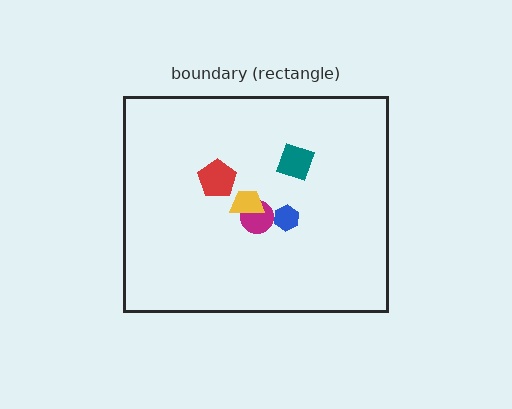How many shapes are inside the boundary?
5 inside, 0 outside.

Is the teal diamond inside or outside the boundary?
Inside.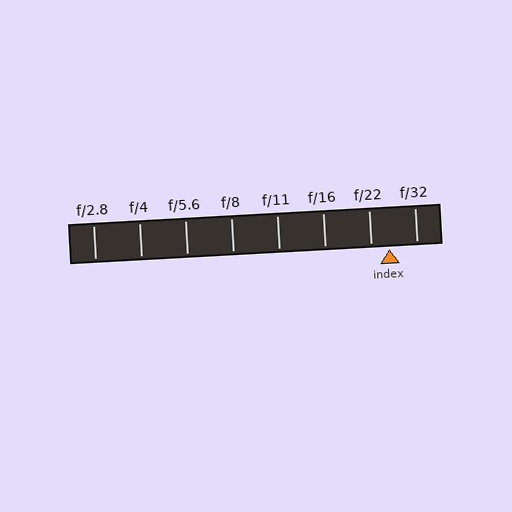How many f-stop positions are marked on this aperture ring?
There are 8 f-stop positions marked.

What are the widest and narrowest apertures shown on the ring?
The widest aperture shown is f/2.8 and the narrowest is f/32.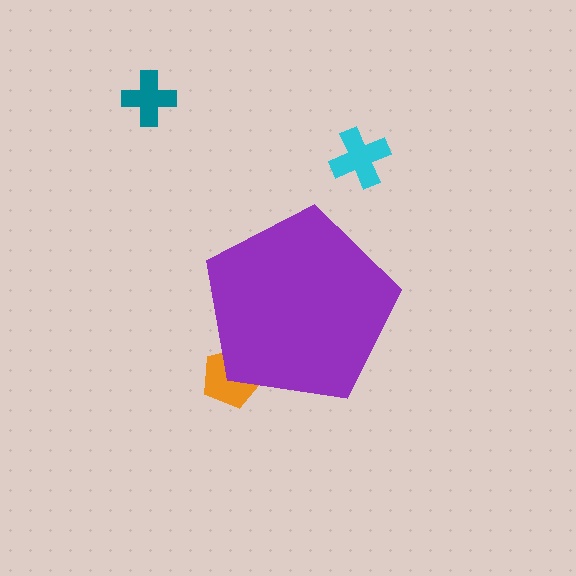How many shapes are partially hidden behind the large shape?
1 shape is partially hidden.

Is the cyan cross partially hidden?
No, the cyan cross is fully visible.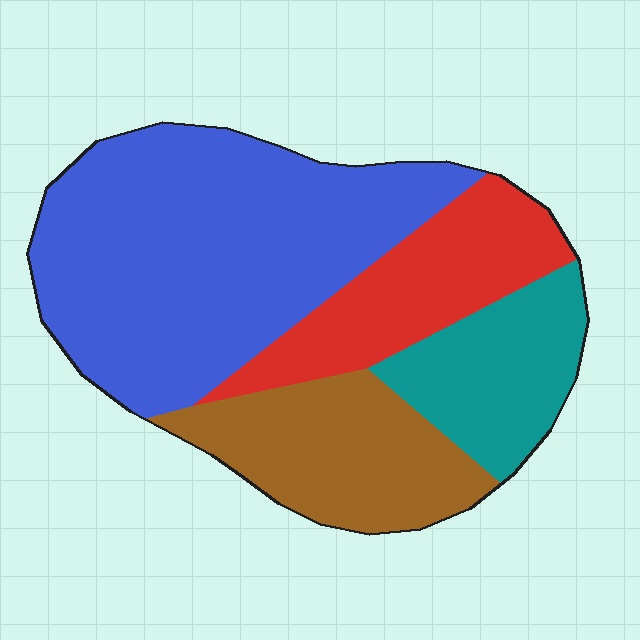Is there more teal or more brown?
Brown.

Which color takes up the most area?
Blue, at roughly 45%.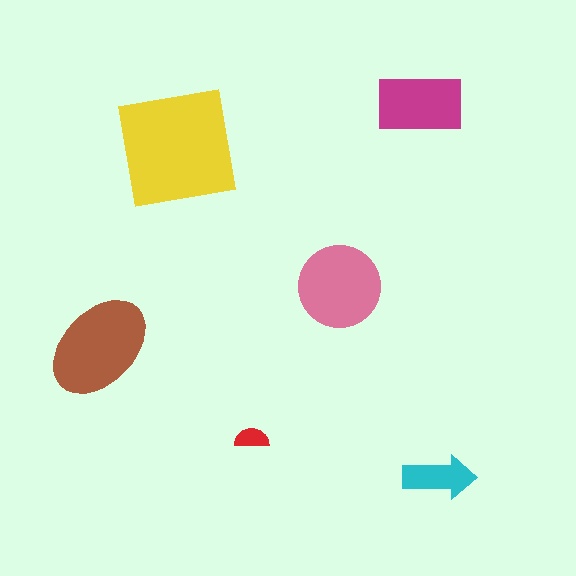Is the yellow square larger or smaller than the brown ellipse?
Larger.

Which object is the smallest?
The red semicircle.